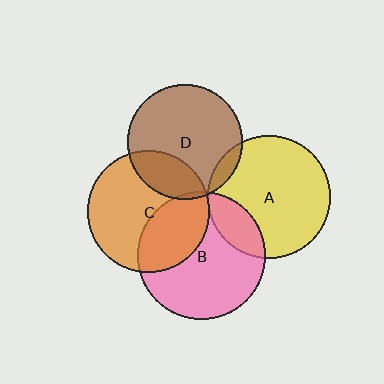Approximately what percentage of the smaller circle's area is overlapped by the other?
Approximately 5%.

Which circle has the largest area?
Circle B (pink).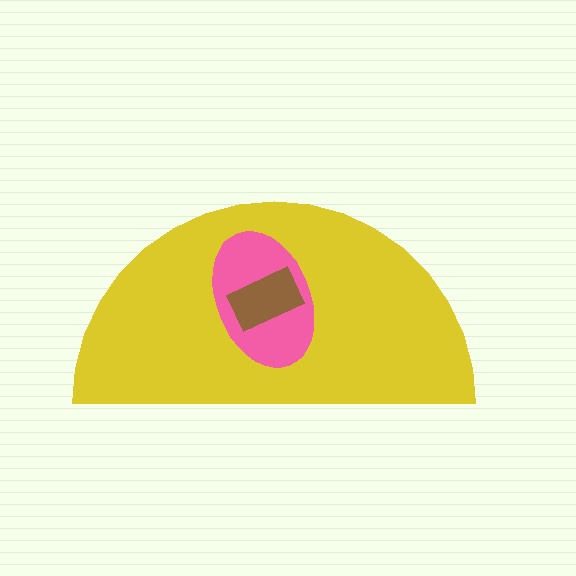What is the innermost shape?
The brown rectangle.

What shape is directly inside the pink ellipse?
The brown rectangle.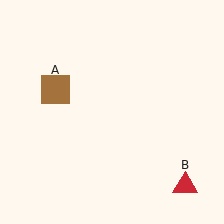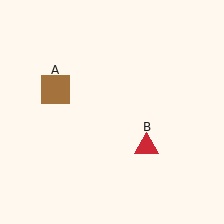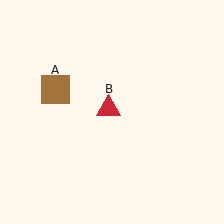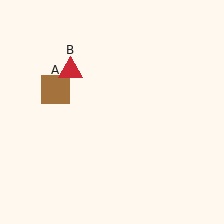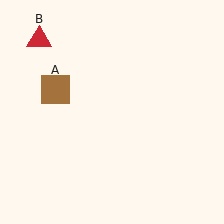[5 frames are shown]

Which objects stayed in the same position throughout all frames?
Brown square (object A) remained stationary.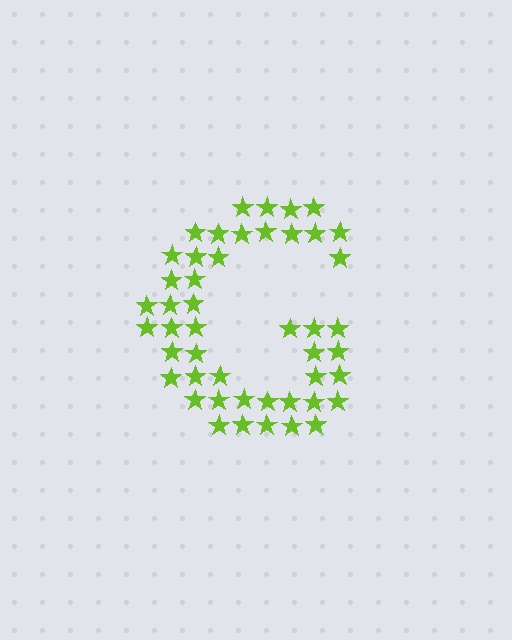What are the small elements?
The small elements are stars.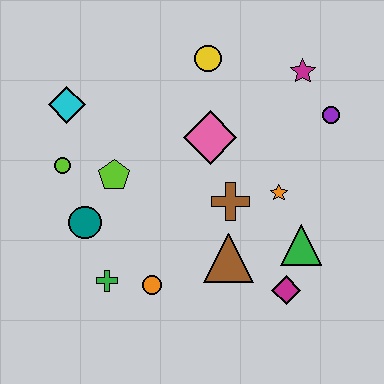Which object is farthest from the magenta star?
The green cross is farthest from the magenta star.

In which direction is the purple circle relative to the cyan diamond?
The purple circle is to the right of the cyan diamond.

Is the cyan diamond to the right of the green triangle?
No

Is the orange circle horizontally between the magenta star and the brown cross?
No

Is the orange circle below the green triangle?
Yes